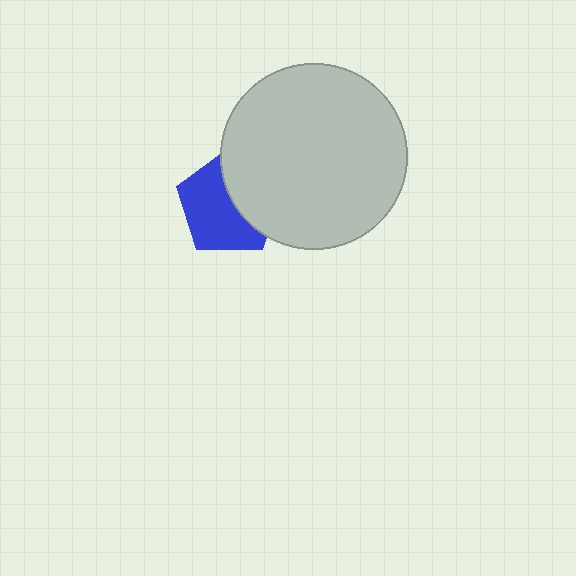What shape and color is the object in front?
The object in front is a light gray circle.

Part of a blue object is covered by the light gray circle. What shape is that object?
It is a pentagon.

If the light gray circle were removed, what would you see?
You would see the complete blue pentagon.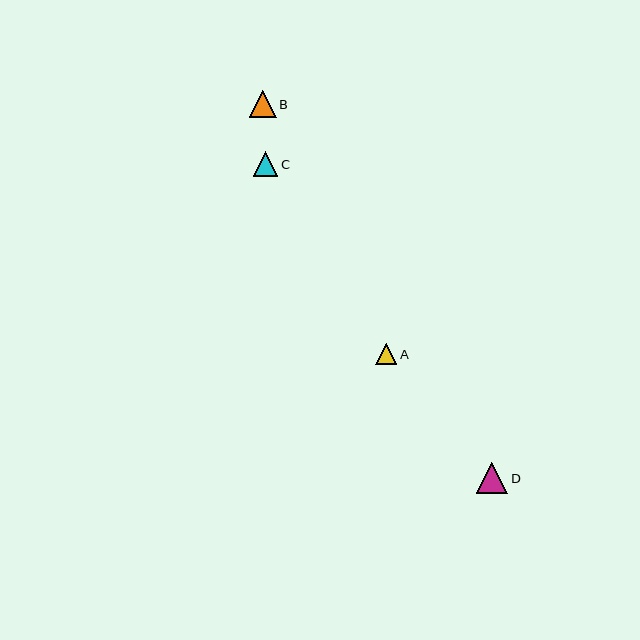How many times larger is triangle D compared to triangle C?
Triangle D is approximately 1.3 times the size of triangle C.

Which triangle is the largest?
Triangle D is the largest with a size of approximately 32 pixels.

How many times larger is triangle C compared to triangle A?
Triangle C is approximately 1.2 times the size of triangle A.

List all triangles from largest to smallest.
From largest to smallest: D, B, C, A.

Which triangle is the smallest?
Triangle A is the smallest with a size of approximately 21 pixels.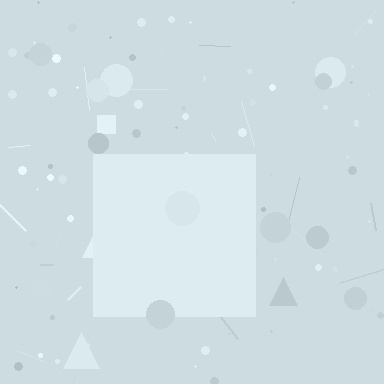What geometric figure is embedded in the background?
A square is embedded in the background.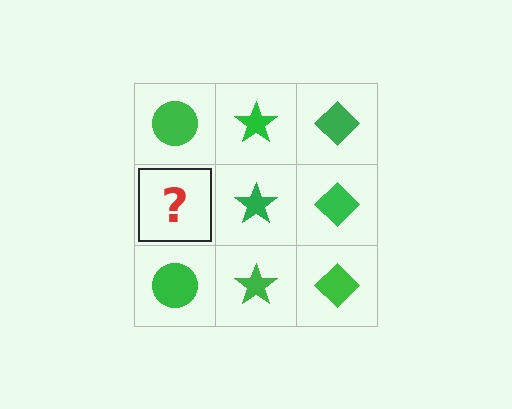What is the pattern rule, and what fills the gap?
The rule is that each column has a consistent shape. The gap should be filled with a green circle.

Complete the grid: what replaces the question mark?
The question mark should be replaced with a green circle.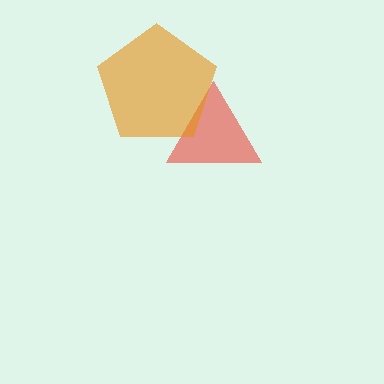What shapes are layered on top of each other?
The layered shapes are: a red triangle, an orange pentagon.